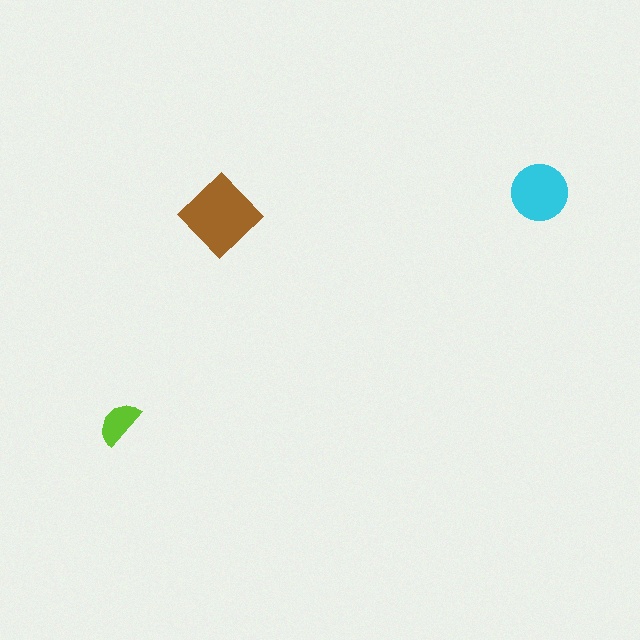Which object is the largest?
The brown diamond.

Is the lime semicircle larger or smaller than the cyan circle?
Smaller.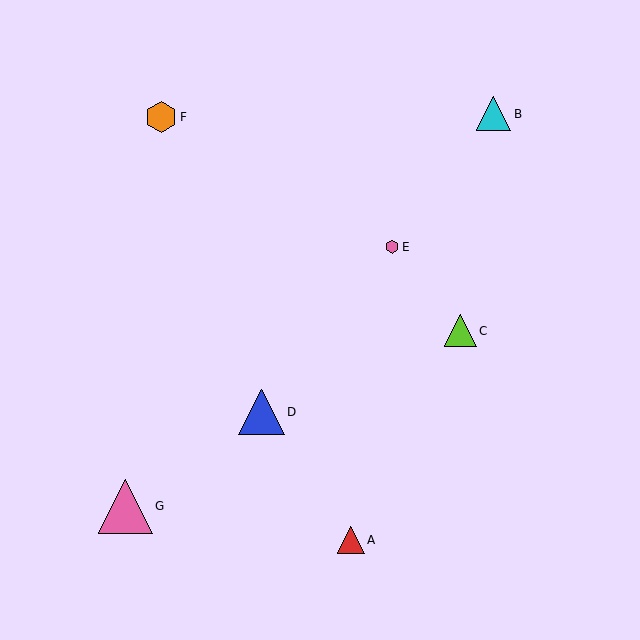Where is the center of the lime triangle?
The center of the lime triangle is at (460, 331).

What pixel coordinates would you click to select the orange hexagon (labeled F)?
Click at (161, 117) to select the orange hexagon F.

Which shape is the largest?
The pink triangle (labeled G) is the largest.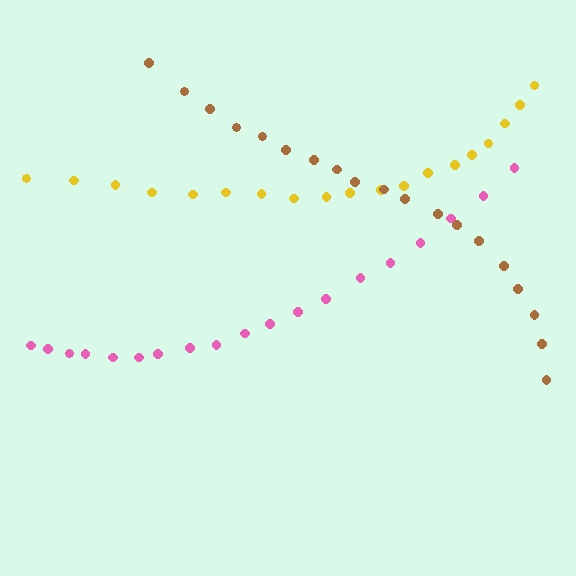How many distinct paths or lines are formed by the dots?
There are 3 distinct paths.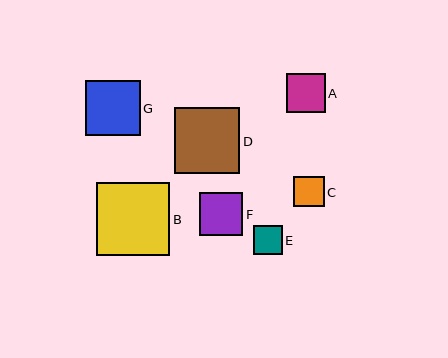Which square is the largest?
Square B is the largest with a size of approximately 73 pixels.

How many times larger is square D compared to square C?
Square D is approximately 2.1 times the size of square C.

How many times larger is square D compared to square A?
Square D is approximately 1.7 times the size of square A.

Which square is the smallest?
Square E is the smallest with a size of approximately 29 pixels.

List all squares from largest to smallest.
From largest to smallest: B, D, G, F, A, C, E.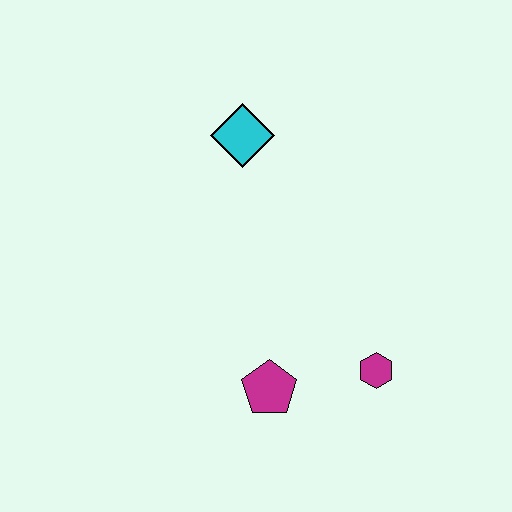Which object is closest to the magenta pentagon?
The magenta hexagon is closest to the magenta pentagon.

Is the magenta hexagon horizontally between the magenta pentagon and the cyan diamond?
No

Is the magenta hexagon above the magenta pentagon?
Yes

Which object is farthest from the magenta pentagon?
The cyan diamond is farthest from the magenta pentagon.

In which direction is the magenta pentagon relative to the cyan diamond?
The magenta pentagon is below the cyan diamond.